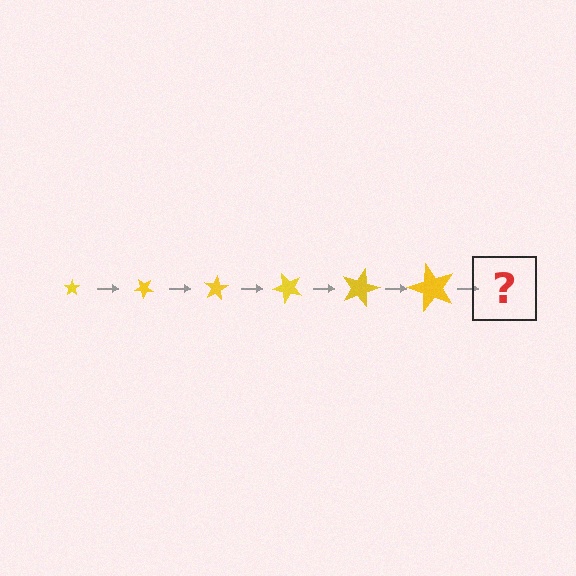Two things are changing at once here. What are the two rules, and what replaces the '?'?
The two rules are that the star grows larger each step and it rotates 40 degrees each step. The '?' should be a star, larger than the previous one and rotated 240 degrees from the start.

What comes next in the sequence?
The next element should be a star, larger than the previous one and rotated 240 degrees from the start.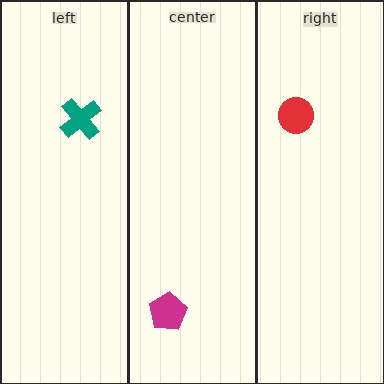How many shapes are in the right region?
1.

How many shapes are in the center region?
1.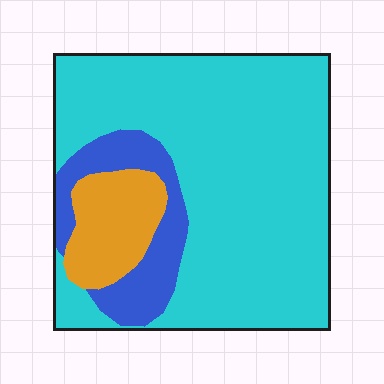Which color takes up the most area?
Cyan, at roughly 75%.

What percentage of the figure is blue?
Blue takes up about one eighth (1/8) of the figure.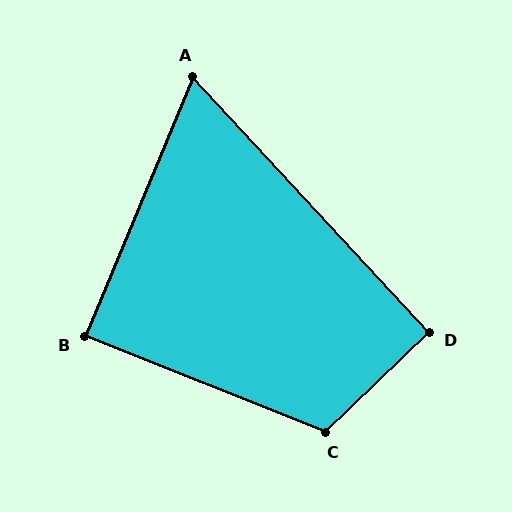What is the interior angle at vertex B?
Approximately 89 degrees (approximately right).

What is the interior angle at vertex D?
Approximately 91 degrees (approximately right).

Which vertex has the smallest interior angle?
A, at approximately 66 degrees.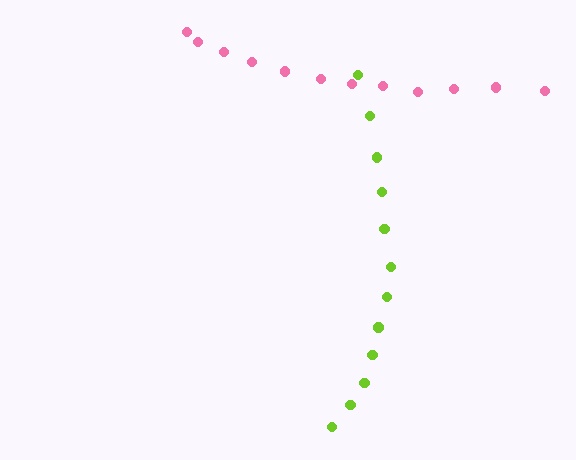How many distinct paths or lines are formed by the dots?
There are 2 distinct paths.